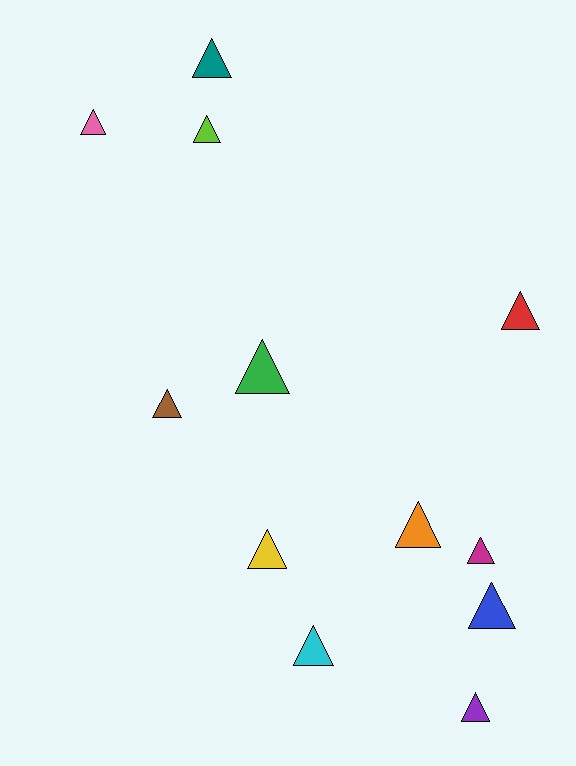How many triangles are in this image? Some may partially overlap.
There are 12 triangles.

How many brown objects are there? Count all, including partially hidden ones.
There is 1 brown object.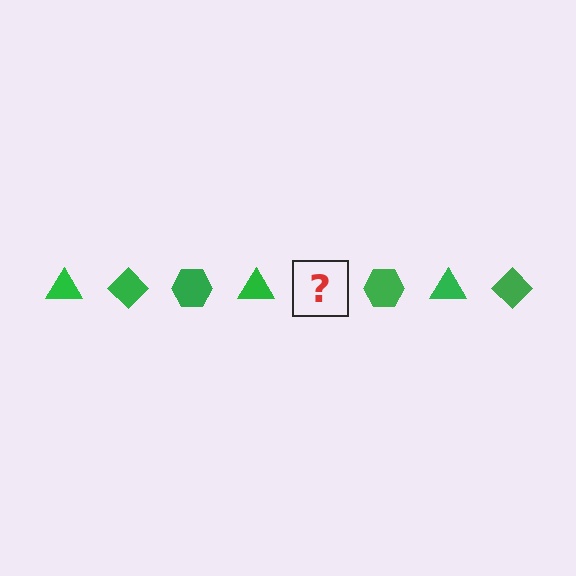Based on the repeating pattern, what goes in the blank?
The blank should be a green diamond.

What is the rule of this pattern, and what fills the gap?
The rule is that the pattern cycles through triangle, diamond, hexagon shapes in green. The gap should be filled with a green diamond.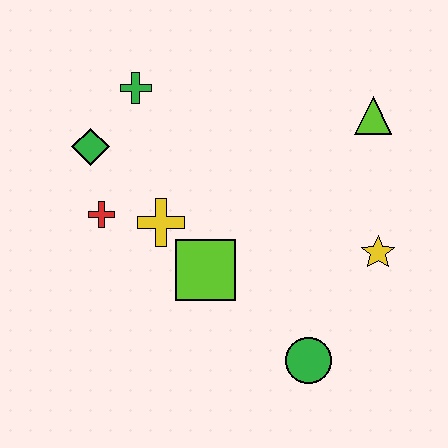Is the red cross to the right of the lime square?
No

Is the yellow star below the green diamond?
Yes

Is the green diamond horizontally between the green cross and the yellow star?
No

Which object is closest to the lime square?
The yellow cross is closest to the lime square.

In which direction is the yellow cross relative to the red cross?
The yellow cross is to the right of the red cross.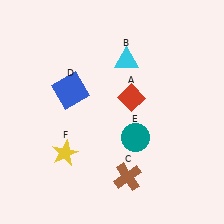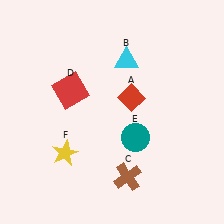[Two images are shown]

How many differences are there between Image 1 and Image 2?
There is 1 difference between the two images.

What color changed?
The square (D) changed from blue in Image 1 to red in Image 2.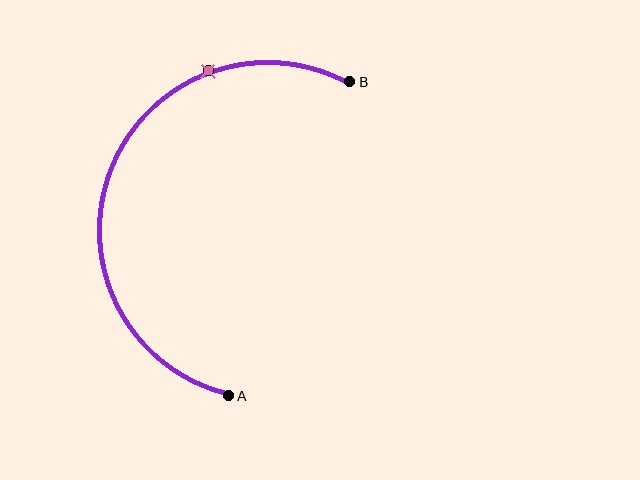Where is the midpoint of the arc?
The arc midpoint is the point on the curve farthest from the straight line joining A and B. It sits to the left of that line.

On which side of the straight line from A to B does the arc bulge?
The arc bulges to the left of the straight line connecting A and B.